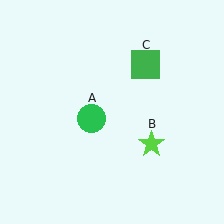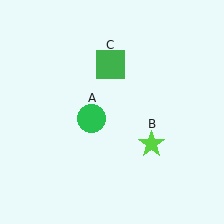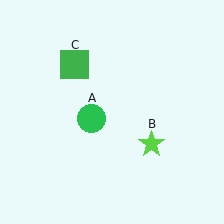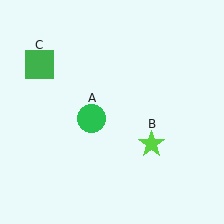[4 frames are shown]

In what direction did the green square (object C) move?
The green square (object C) moved left.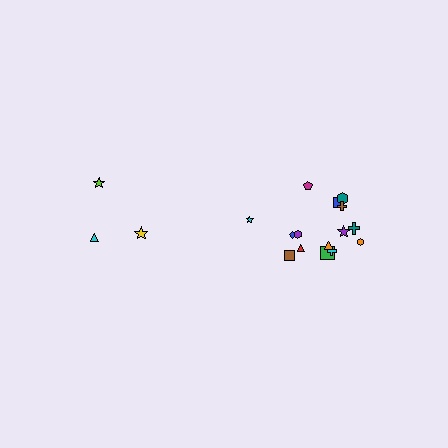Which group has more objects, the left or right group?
The right group.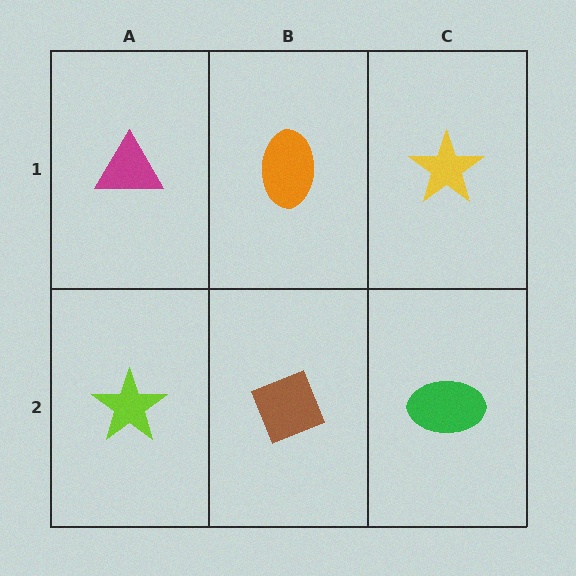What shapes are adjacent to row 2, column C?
A yellow star (row 1, column C), a brown diamond (row 2, column B).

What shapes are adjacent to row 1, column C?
A green ellipse (row 2, column C), an orange ellipse (row 1, column B).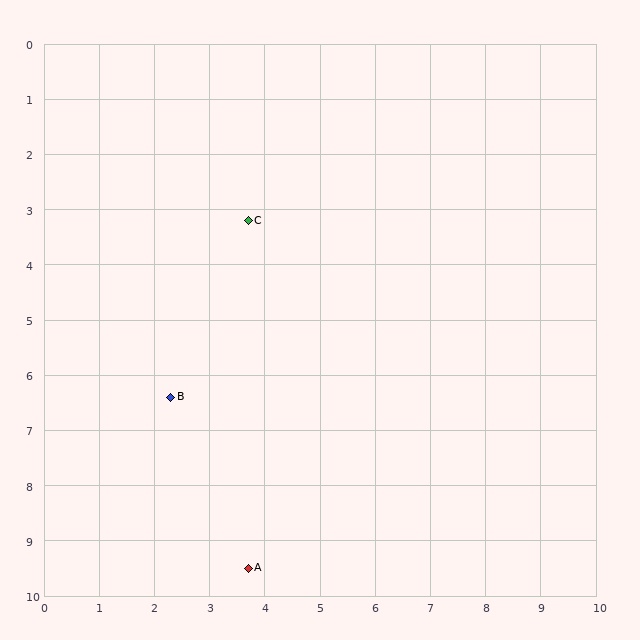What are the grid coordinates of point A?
Point A is at approximately (3.7, 9.5).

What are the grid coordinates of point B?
Point B is at approximately (2.3, 6.4).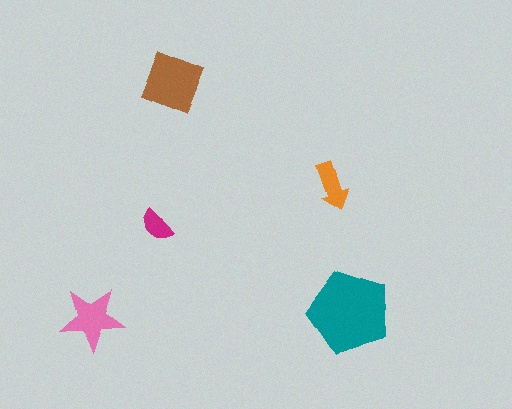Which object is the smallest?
The magenta semicircle.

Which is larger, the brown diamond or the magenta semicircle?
The brown diamond.